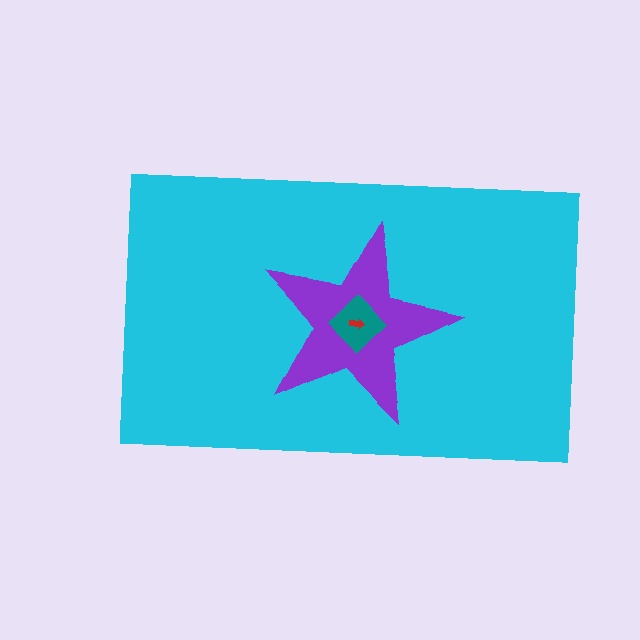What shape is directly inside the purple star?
The teal diamond.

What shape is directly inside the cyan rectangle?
The purple star.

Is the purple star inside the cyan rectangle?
Yes.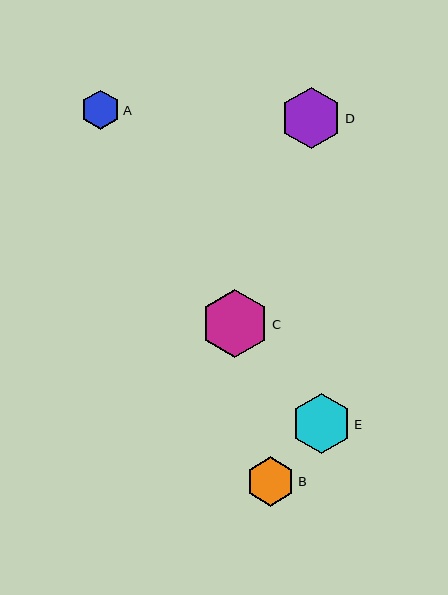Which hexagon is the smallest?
Hexagon A is the smallest with a size of approximately 39 pixels.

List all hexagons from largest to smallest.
From largest to smallest: C, D, E, B, A.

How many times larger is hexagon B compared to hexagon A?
Hexagon B is approximately 1.3 times the size of hexagon A.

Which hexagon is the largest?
Hexagon C is the largest with a size of approximately 68 pixels.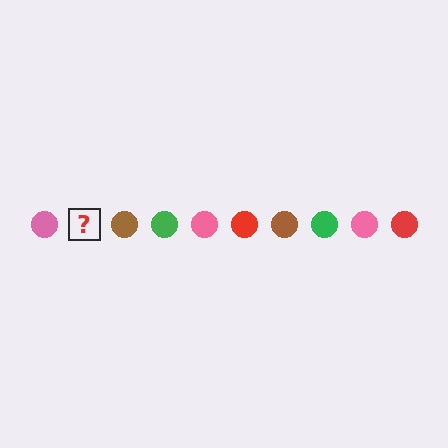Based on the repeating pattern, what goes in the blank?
The blank should be a red circle.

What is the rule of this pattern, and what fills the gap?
The rule is that the pattern cycles through pink, red, brown, green circles. The gap should be filled with a red circle.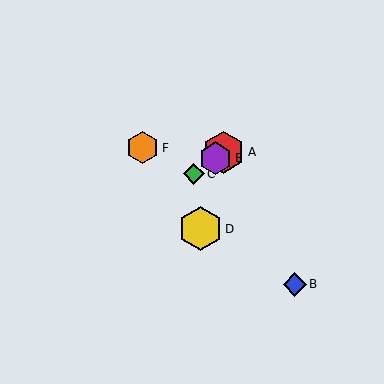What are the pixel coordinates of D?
Object D is at (201, 229).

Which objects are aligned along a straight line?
Objects A, C, E are aligned along a straight line.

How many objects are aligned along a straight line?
3 objects (A, C, E) are aligned along a straight line.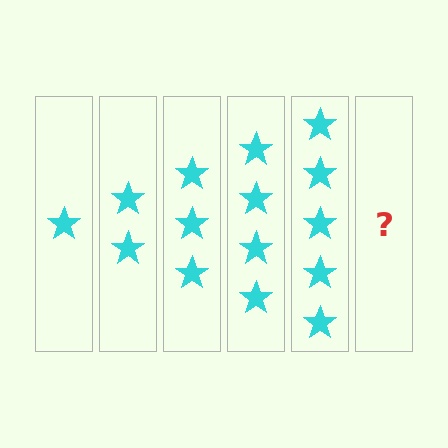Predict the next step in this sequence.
The next step is 6 stars.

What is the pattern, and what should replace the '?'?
The pattern is that each step adds one more star. The '?' should be 6 stars.